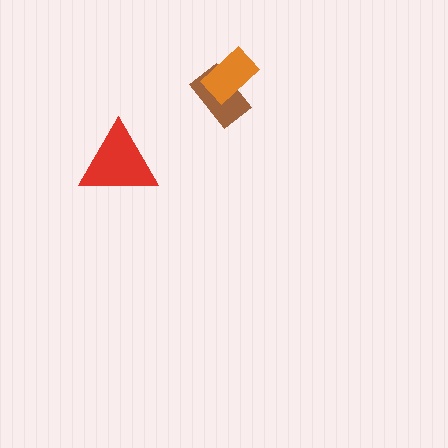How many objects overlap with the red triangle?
0 objects overlap with the red triangle.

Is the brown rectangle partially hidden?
Yes, it is partially covered by another shape.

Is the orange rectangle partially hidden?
No, no other shape covers it.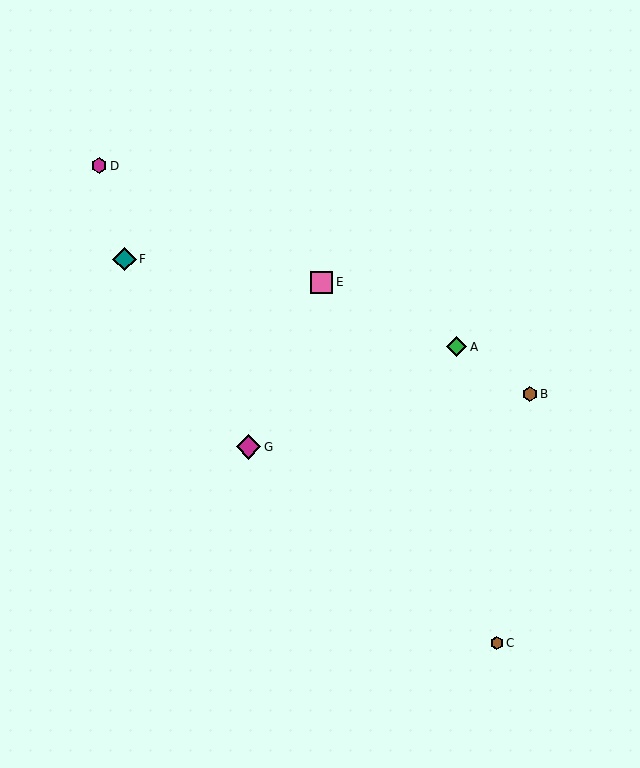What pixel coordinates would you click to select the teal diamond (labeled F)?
Click at (124, 259) to select the teal diamond F.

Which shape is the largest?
The magenta diamond (labeled G) is the largest.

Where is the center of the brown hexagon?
The center of the brown hexagon is at (497, 643).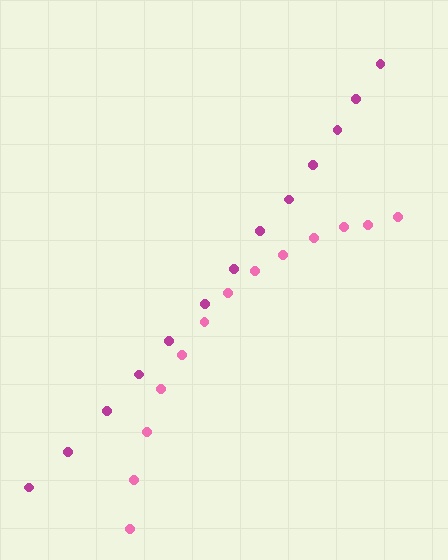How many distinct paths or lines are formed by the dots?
There are 2 distinct paths.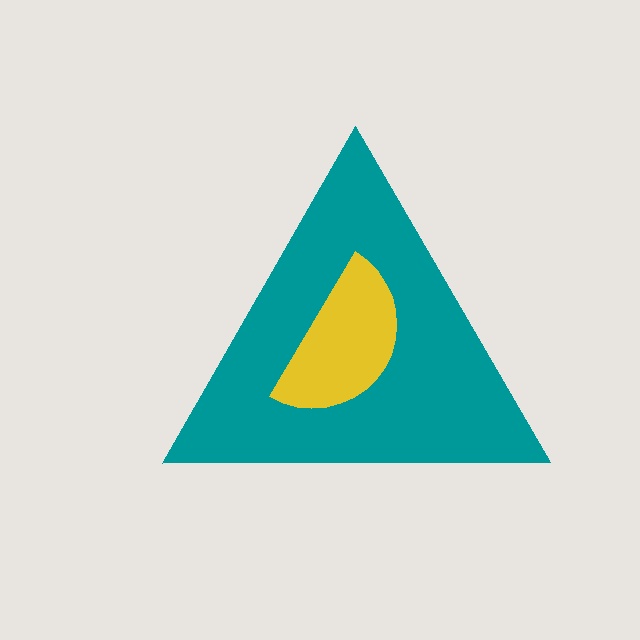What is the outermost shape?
The teal triangle.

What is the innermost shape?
The yellow semicircle.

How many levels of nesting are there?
2.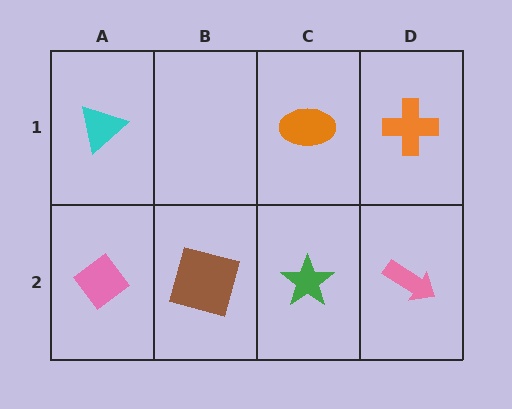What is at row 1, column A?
A cyan triangle.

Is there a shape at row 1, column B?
No, that cell is empty.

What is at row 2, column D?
A pink arrow.